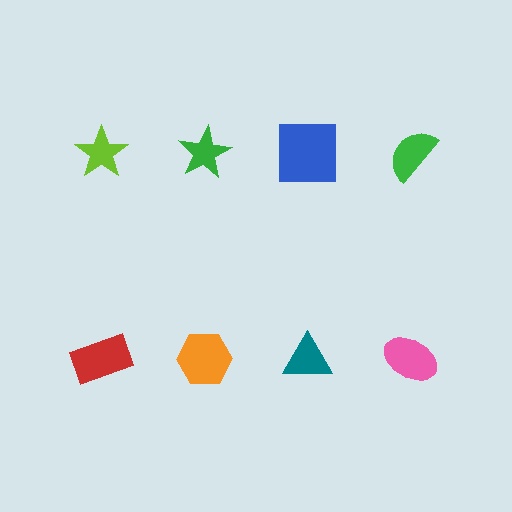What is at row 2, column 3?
A teal triangle.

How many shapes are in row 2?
4 shapes.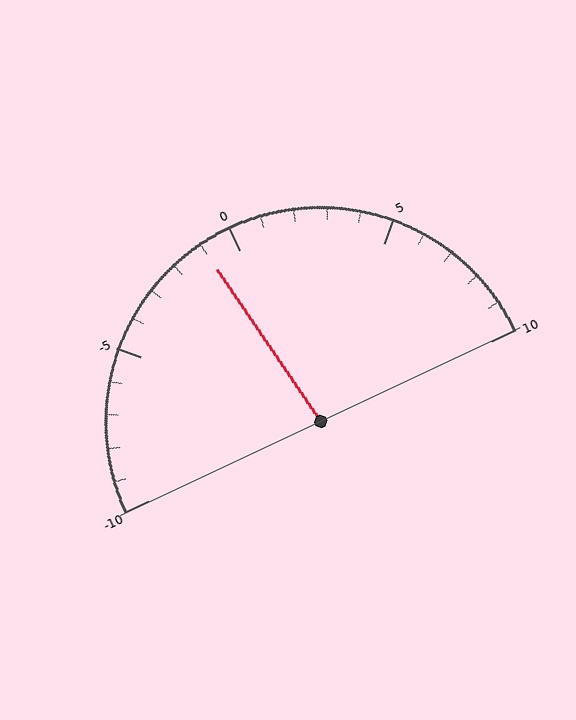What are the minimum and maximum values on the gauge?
The gauge ranges from -10 to 10.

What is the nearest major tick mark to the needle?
The nearest major tick mark is 0.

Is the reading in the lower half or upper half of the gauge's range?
The reading is in the lower half of the range (-10 to 10).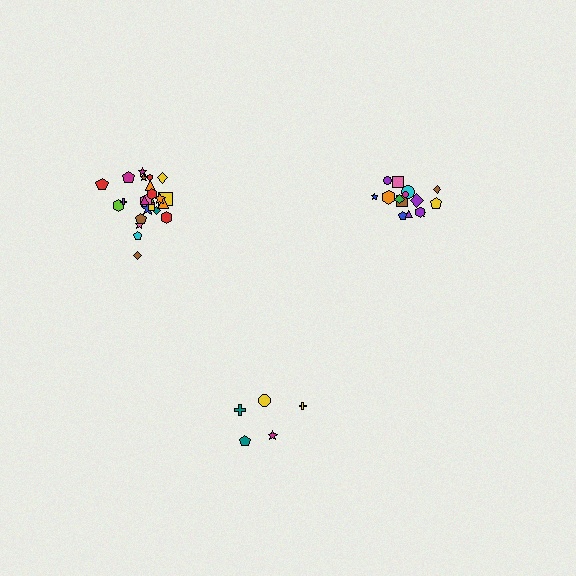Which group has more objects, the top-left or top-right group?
The top-left group.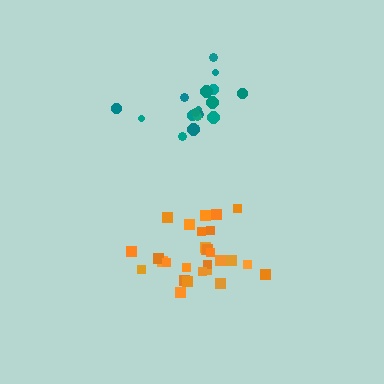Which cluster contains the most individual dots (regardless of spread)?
Orange (28).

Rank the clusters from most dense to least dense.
orange, teal.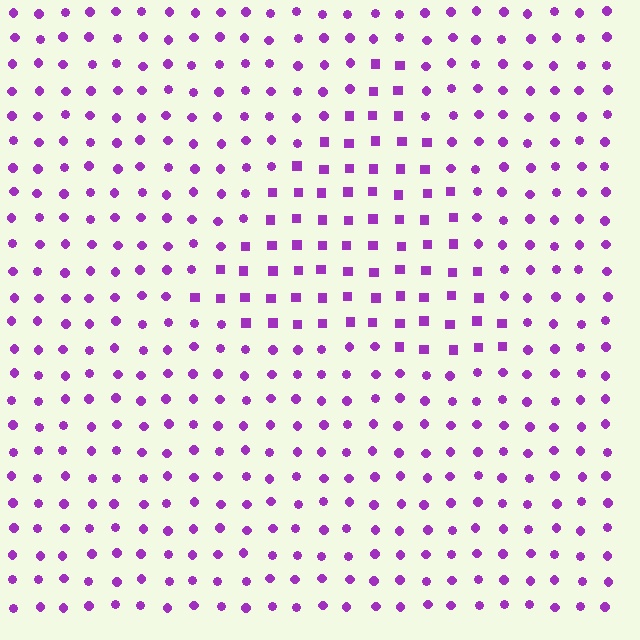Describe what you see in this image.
The image is filled with small purple elements arranged in a uniform grid. A triangle-shaped region contains squares, while the surrounding area contains circles. The boundary is defined purely by the change in element shape.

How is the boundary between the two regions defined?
The boundary is defined by a change in element shape: squares inside vs. circles outside. All elements share the same color and spacing.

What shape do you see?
I see a triangle.